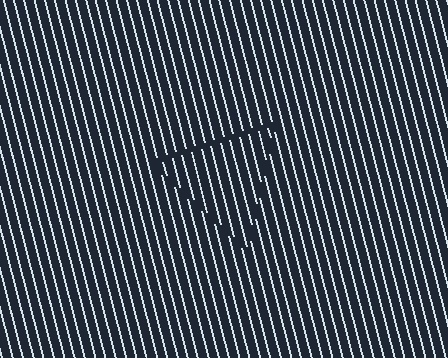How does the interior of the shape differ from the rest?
The interior of the shape contains the same grating, shifted by half a period — the contour is defined by the phase discontinuity where line-ends from the inner and outer gratings abut.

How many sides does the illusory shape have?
3 sides — the line-ends trace a triangle.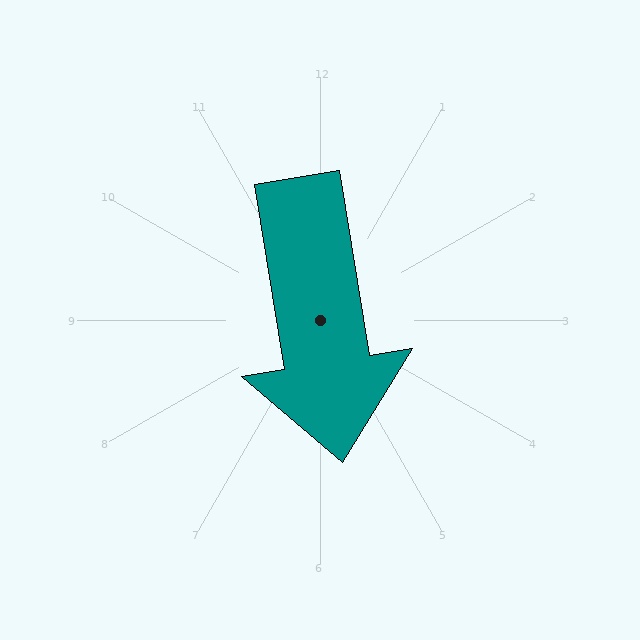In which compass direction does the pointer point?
South.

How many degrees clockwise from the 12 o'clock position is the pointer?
Approximately 171 degrees.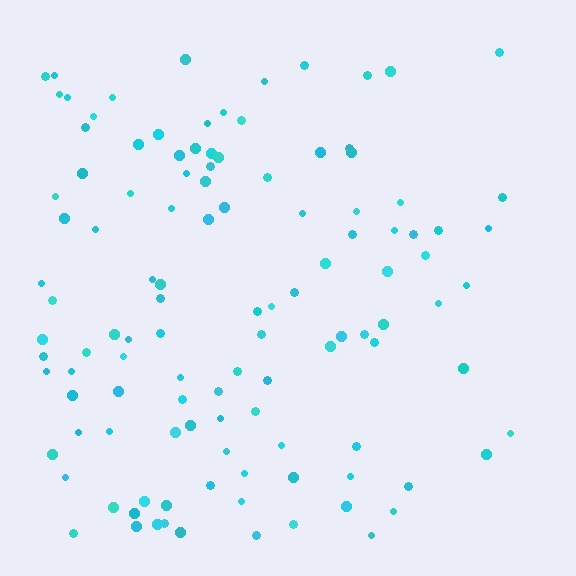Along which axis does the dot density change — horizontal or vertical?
Horizontal.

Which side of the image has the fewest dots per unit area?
The right.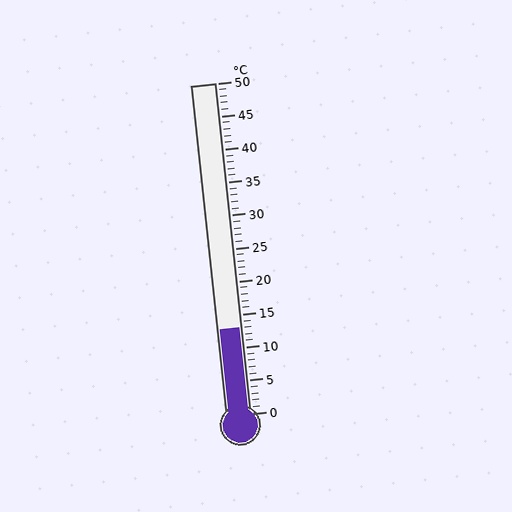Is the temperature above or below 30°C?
The temperature is below 30°C.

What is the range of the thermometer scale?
The thermometer scale ranges from 0°C to 50°C.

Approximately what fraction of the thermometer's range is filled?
The thermometer is filled to approximately 25% of its range.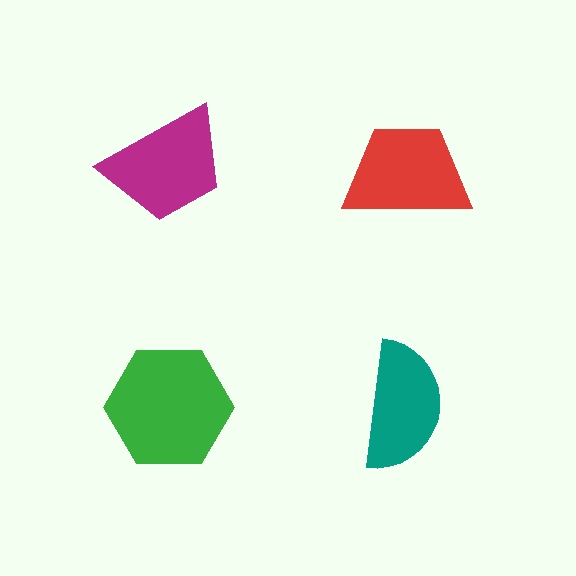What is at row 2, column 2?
A teal semicircle.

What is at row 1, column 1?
A magenta trapezoid.